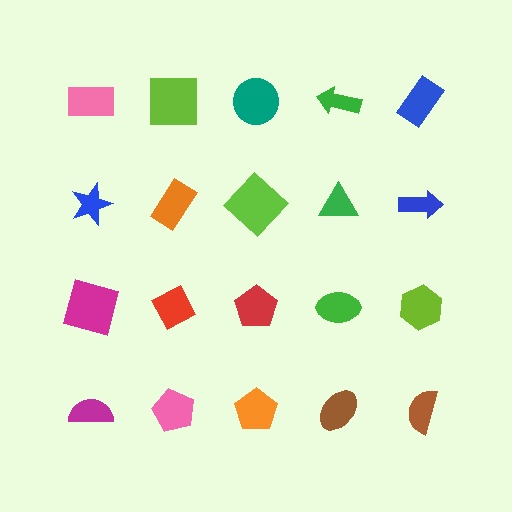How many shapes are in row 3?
5 shapes.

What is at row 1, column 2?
A lime square.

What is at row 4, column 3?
An orange pentagon.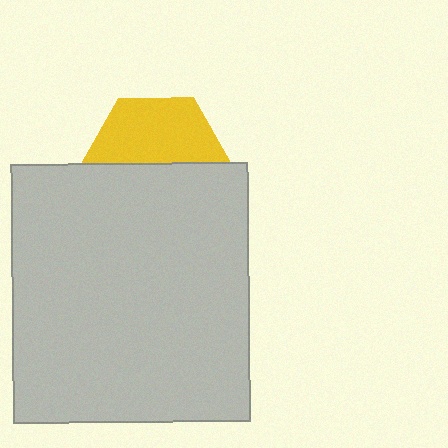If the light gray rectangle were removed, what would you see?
You would see the complete yellow hexagon.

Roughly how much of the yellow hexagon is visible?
About half of it is visible (roughly 49%).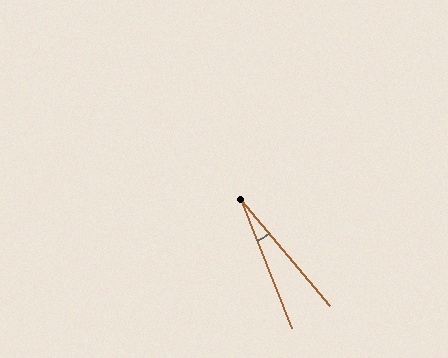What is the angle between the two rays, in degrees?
Approximately 18 degrees.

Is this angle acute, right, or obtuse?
It is acute.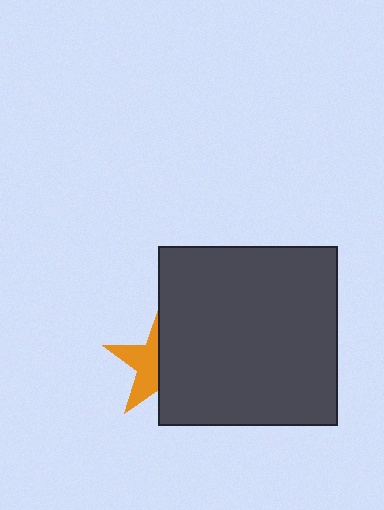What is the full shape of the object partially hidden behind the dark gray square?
The partially hidden object is an orange star.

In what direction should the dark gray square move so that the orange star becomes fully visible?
The dark gray square should move right. That is the shortest direction to clear the overlap and leave the orange star fully visible.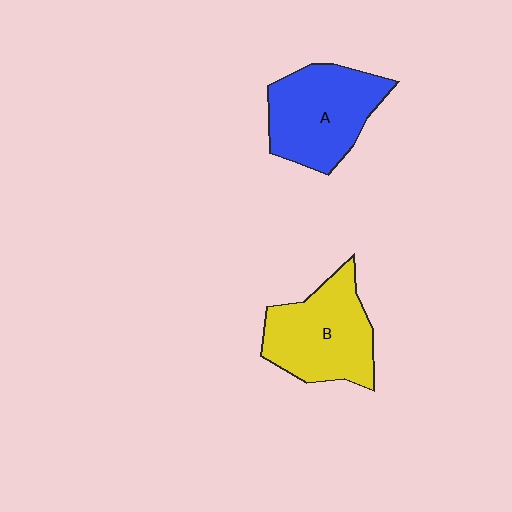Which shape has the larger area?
Shape A (blue).